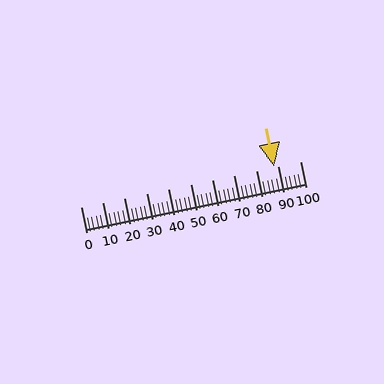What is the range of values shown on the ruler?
The ruler shows values from 0 to 100.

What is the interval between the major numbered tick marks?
The major tick marks are spaced 10 units apart.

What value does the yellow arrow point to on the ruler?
The yellow arrow points to approximately 88.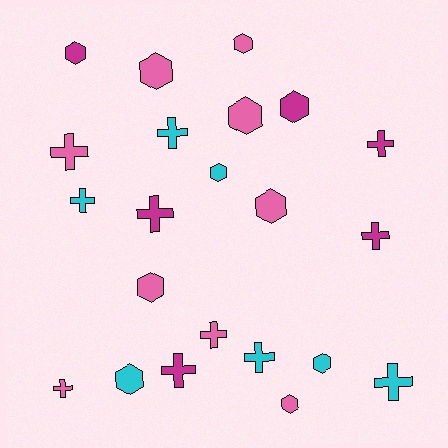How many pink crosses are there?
There are 3 pink crosses.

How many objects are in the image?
There are 22 objects.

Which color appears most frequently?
Pink, with 9 objects.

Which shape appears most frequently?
Cross, with 11 objects.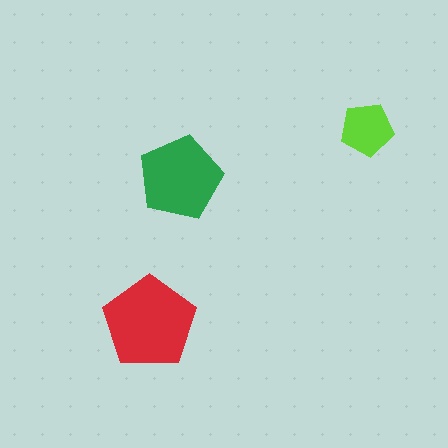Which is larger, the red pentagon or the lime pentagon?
The red one.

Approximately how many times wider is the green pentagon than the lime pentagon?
About 1.5 times wider.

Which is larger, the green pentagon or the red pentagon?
The red one.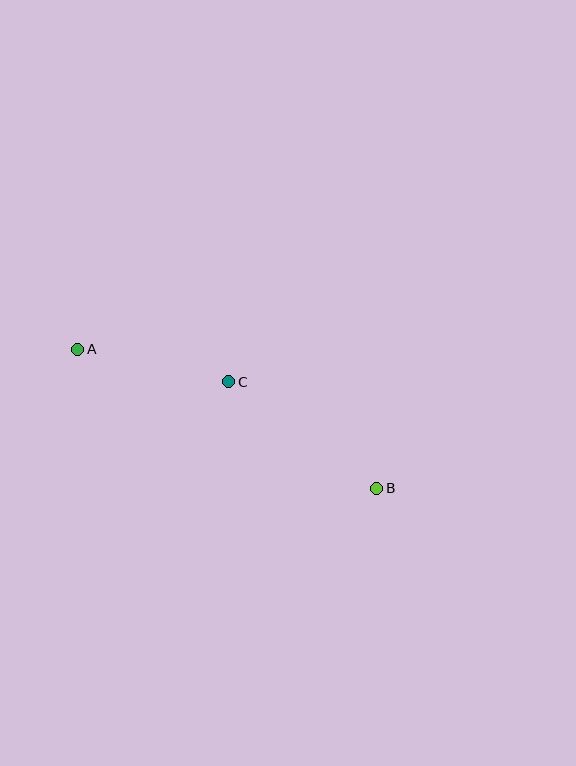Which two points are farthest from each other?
Points A and B are farthest from each other.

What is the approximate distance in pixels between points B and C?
The distance between B and C is approximately 183 pixels.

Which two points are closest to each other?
Points A and C are closest to each other.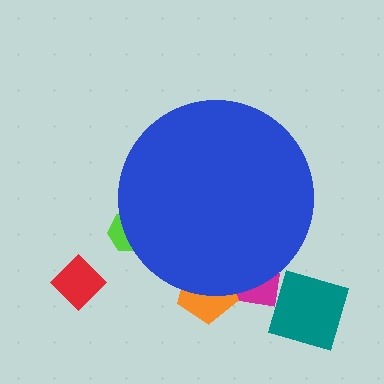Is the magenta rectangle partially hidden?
Yes, the magenta rectangle is partially hidden behind the blue circle.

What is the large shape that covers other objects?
A blue circle.